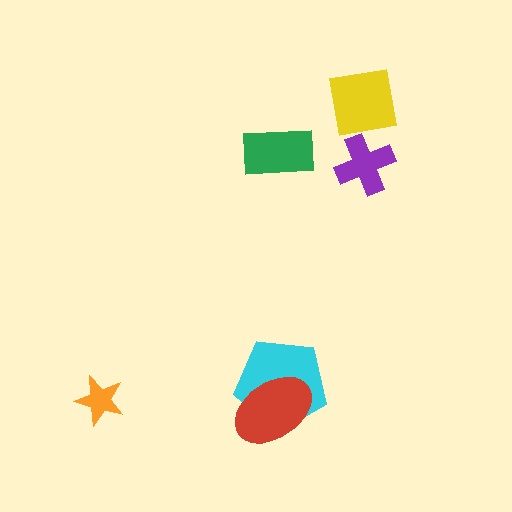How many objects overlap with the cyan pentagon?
1 object overlaps with the cyan pentagon.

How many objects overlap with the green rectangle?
0 objects overlap with the green rectangle.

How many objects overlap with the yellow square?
0 objects overlap with the yellow square.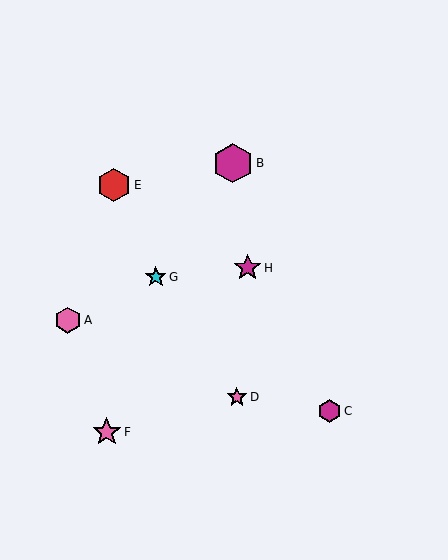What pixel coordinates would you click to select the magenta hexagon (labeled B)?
Click at (233, 163) to select the magenta hexagon B.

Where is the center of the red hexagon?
The center of the red hexagon is at (114, 185).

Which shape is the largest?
The magenta hexagon (labeled B) is the largest.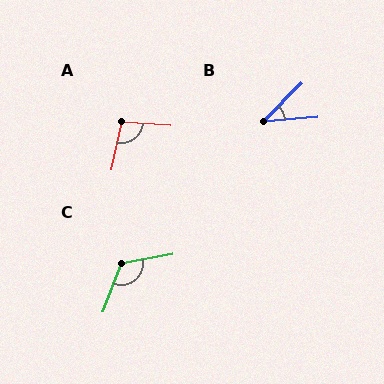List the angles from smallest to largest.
B (40°), A (97°), C (121°).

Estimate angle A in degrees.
Approximately 97 degrees.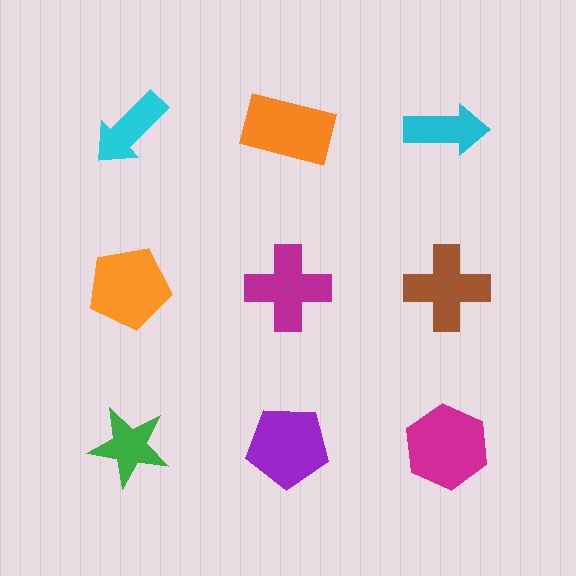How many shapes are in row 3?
3 shapes.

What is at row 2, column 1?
An orange pentagon.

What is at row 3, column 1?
A green star.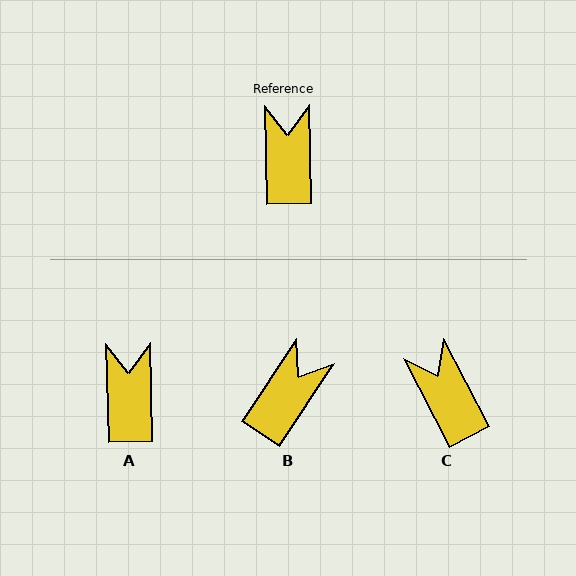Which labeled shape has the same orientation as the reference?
A.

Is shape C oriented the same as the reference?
No, it is off by about 26 degrees.